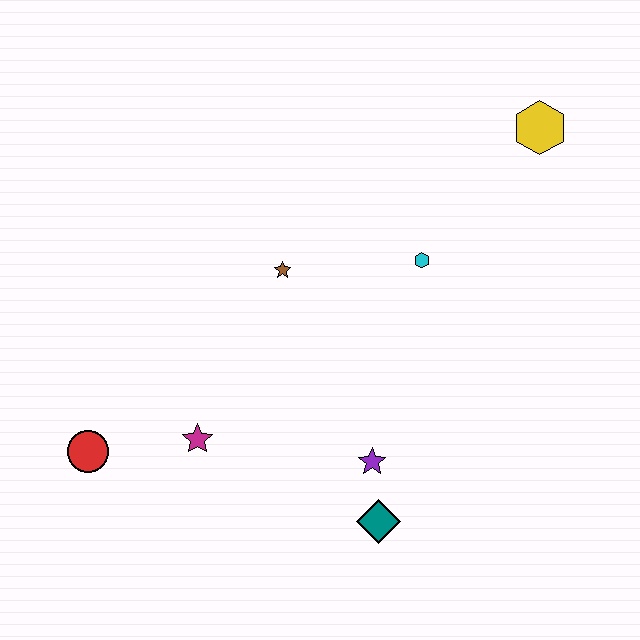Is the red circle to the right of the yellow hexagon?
No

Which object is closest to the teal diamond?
The purple star is closest to the teal diamond.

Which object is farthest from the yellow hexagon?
The red circle is farthest from the yellow hexagon.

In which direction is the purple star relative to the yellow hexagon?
The purple star is below the yellow hexagon.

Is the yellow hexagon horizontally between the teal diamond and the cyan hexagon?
No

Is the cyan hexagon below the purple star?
No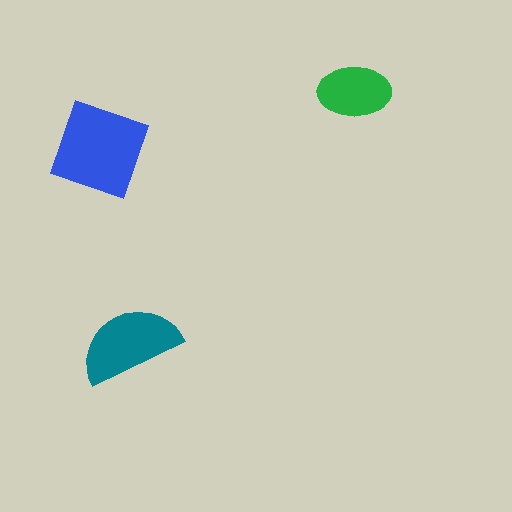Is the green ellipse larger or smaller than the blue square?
Smaller.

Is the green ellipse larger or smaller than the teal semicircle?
Smaller.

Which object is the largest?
The blue square.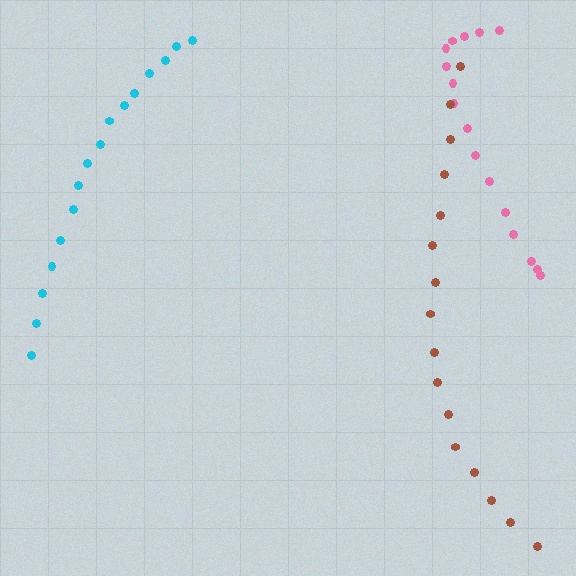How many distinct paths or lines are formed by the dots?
There are 3 distinct paths.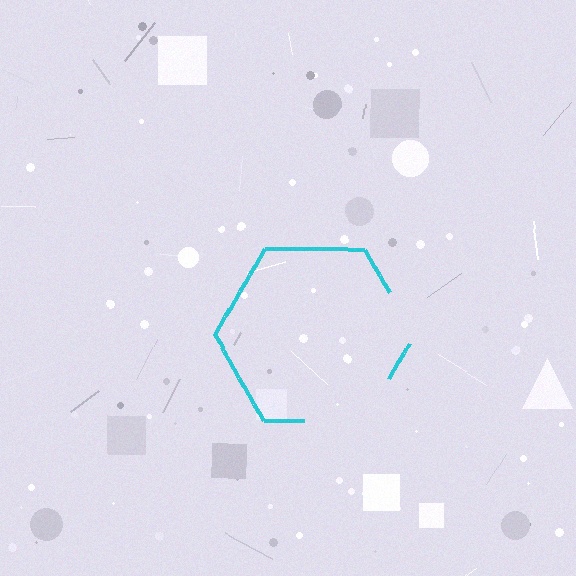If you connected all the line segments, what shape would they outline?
They would outline a hexagon.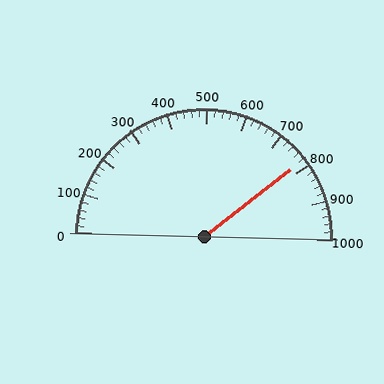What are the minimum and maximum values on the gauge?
The gauge ranges from 0 to 1000.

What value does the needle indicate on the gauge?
The needle indicates approximately 780.